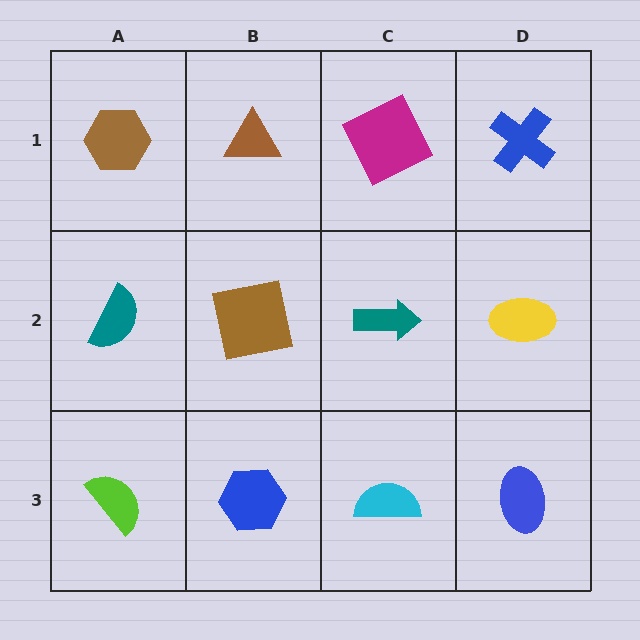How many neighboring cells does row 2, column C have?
4.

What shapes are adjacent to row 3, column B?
A brown square (row 2, column B), a lime semicircle (row 3, column A), a cyan semicircle (row 3, column C).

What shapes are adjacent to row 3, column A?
A teal semicircle (row 2, column A), a blue hexagon (row 3, column B).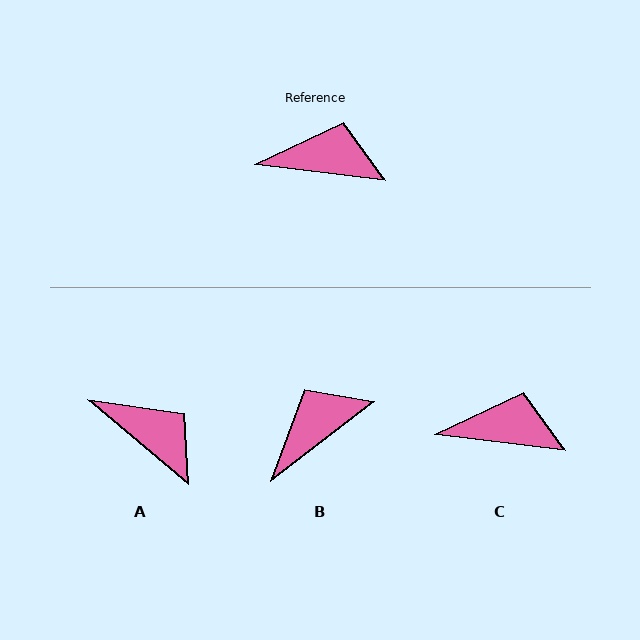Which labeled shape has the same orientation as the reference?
C.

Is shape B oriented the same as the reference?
No, it is off by about 45 degrees.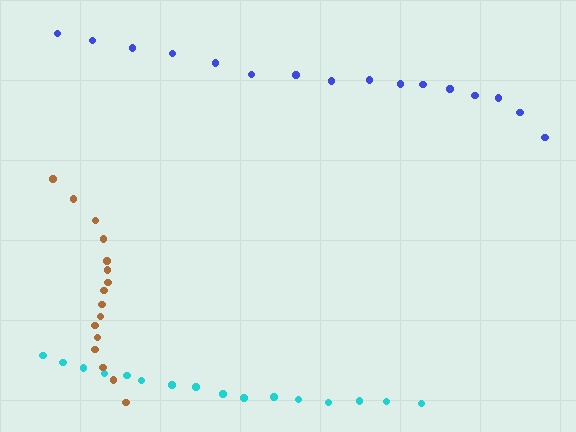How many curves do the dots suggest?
There are 3 distinct paths.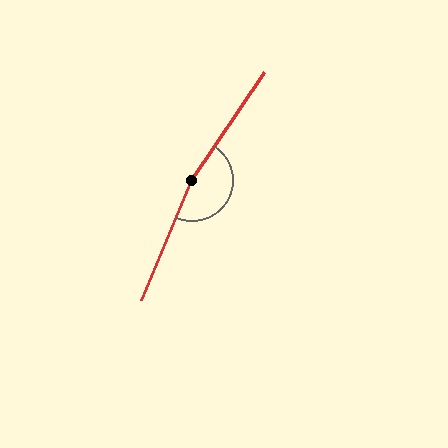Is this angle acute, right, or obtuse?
It is obtuse.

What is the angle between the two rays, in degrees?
Approximately 169 degrees.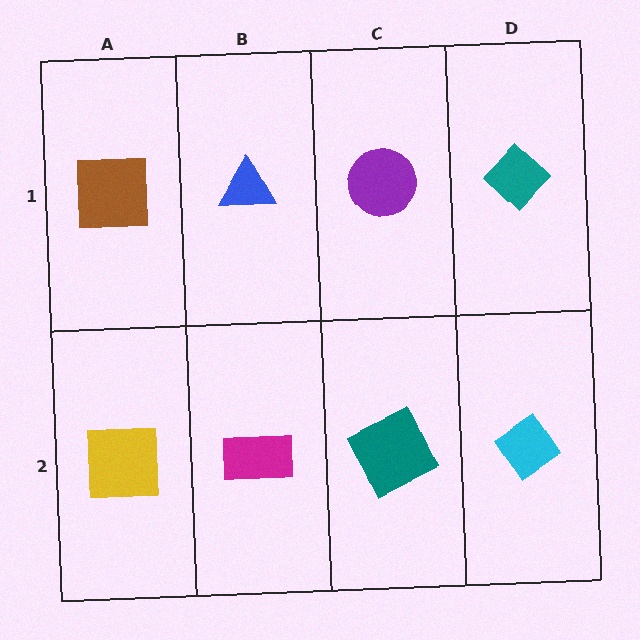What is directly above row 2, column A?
A brown square.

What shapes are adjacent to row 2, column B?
A blue triangle (row 1, column B), a yellow square (row 2, column A), a teal square (row 2, column C).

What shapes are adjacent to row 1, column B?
A magenta rectangle (row 2, column B), a brown square (row 1, column A), a purple circle (row 1, column C).